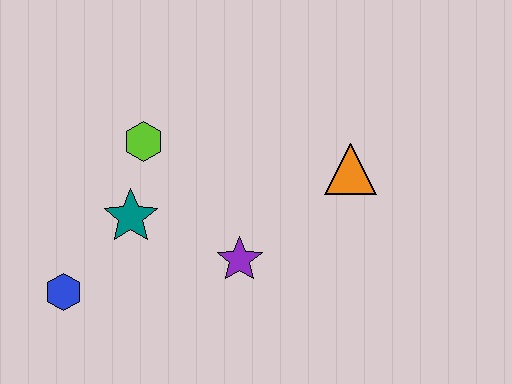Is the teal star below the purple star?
No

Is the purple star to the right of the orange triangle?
No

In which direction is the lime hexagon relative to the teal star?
The lime hexagon is above the teal star.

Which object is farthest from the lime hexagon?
The orange triangle is farthest from the lime hexagon.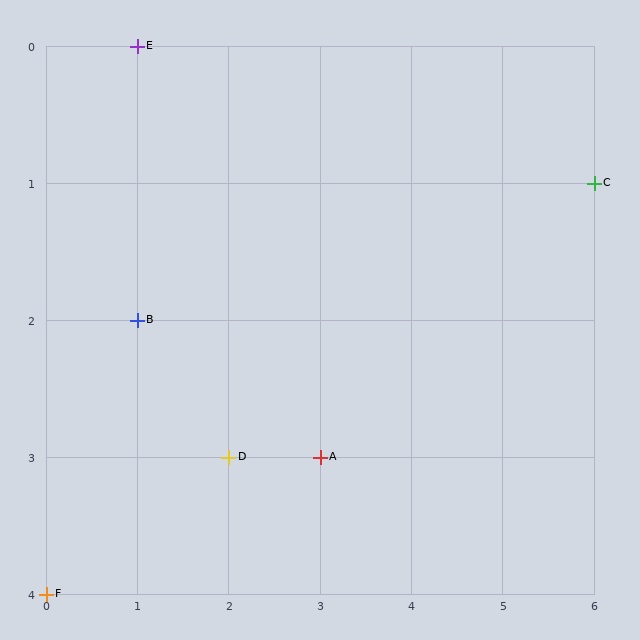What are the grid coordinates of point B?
Point B is at grid coordinates (1, 2).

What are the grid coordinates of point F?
Point F is at grid coordinates (0, 4).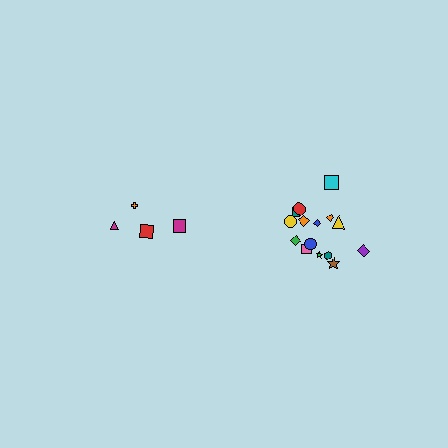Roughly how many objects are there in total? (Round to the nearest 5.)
Roughly 20 objects in total.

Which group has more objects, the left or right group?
The right group.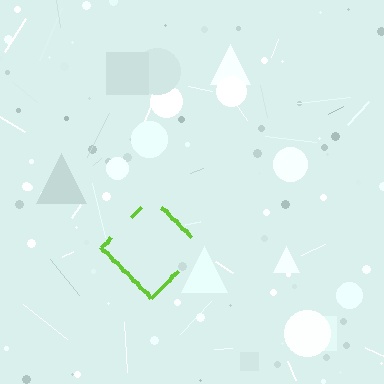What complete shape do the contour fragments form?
The contour fragments form a diamond.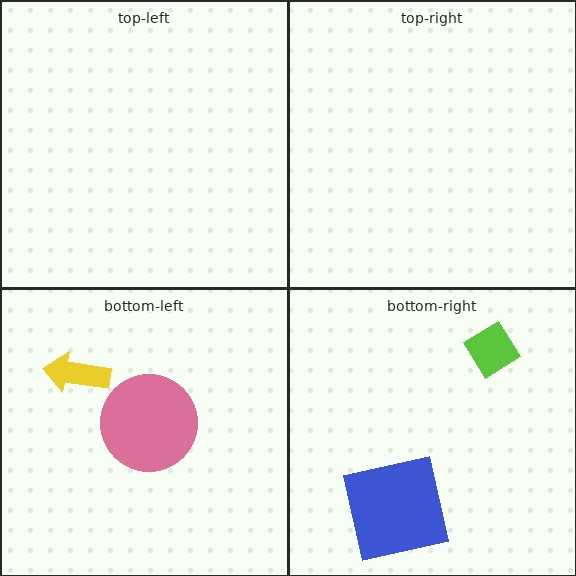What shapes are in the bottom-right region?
The blue square, the lime diamond.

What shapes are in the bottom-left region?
The yellow arrow, the pink circle.